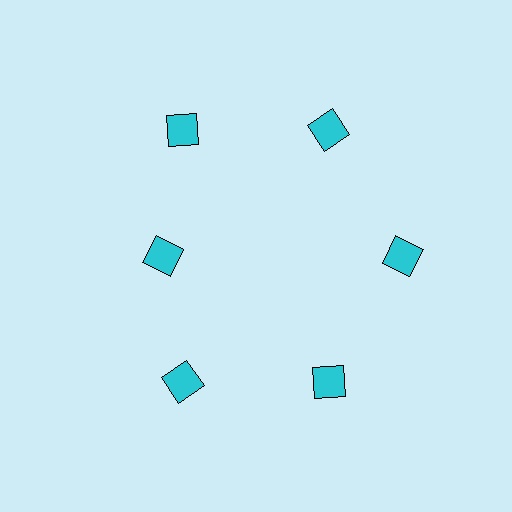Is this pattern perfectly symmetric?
No. The 6 cyan diamonds are arranged in a ring, but one element near the 9 o'clock position is pulled inward toward the center, breaking the 6-fold rotational symmetry.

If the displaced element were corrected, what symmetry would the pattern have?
It would have 6-fold rotational symmetry — the pattern would map onto itself every 60 degrees.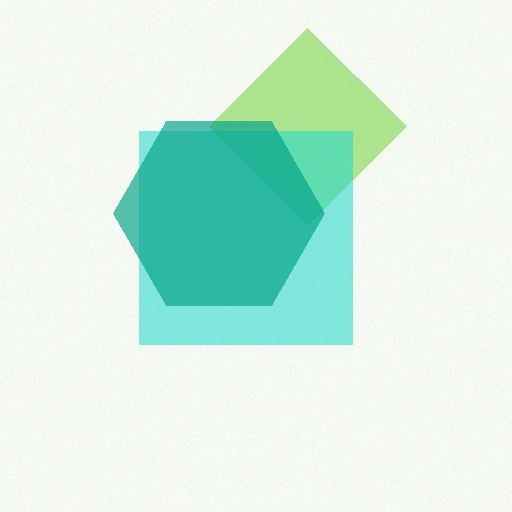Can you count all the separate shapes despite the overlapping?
Yes, there are 3 separate shapes.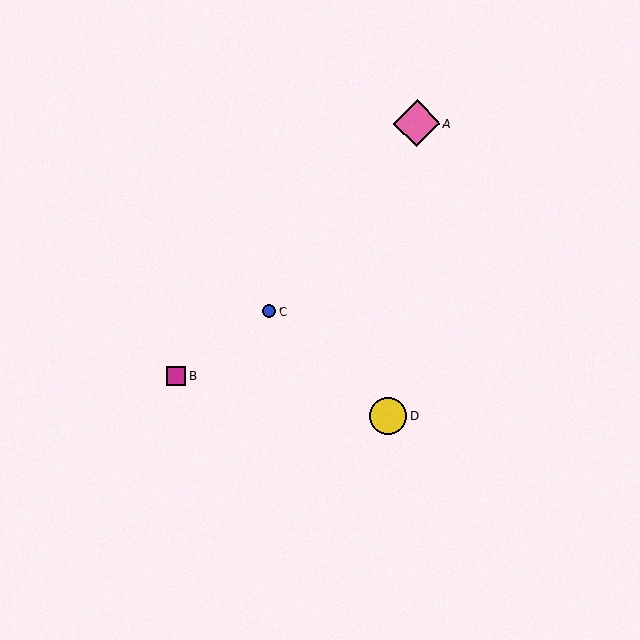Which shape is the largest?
The pink diamond (labeled A) is the largest.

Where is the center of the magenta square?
The center of the magenta square is at (176, 376).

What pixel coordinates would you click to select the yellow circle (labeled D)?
Click at (388, 416) to select the yellow circle D.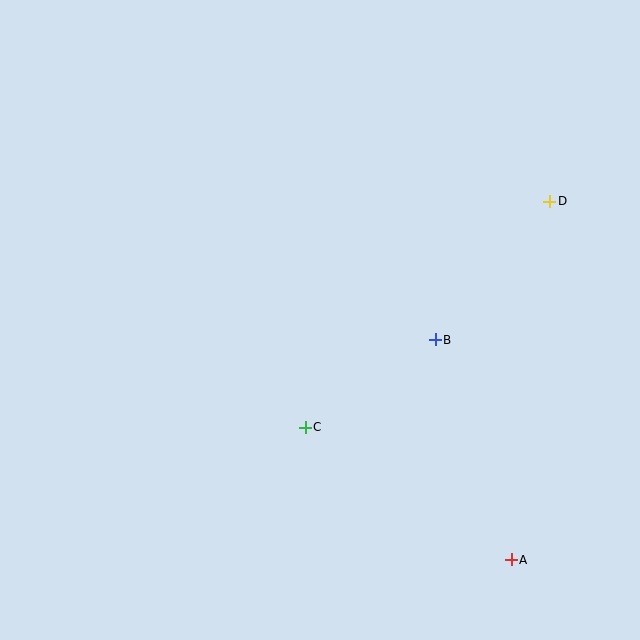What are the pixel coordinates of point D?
Point D is at (550, 201).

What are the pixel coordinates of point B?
Point B is at (435, 340).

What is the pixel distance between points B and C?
The distance between B and C is 157 pixels.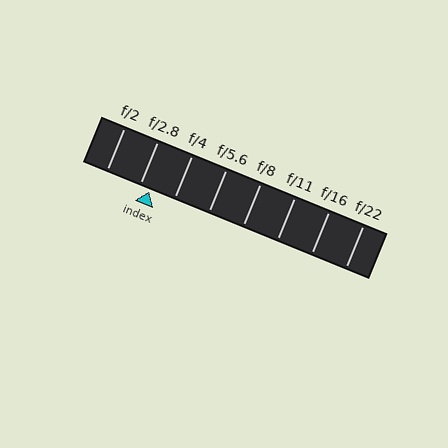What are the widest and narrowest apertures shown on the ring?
The widest aperture shown is f/2 and the narrowest is f/22.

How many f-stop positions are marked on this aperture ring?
There are 8 f-stop positions marked.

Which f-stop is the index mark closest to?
The index mark is closest to f/2.8.